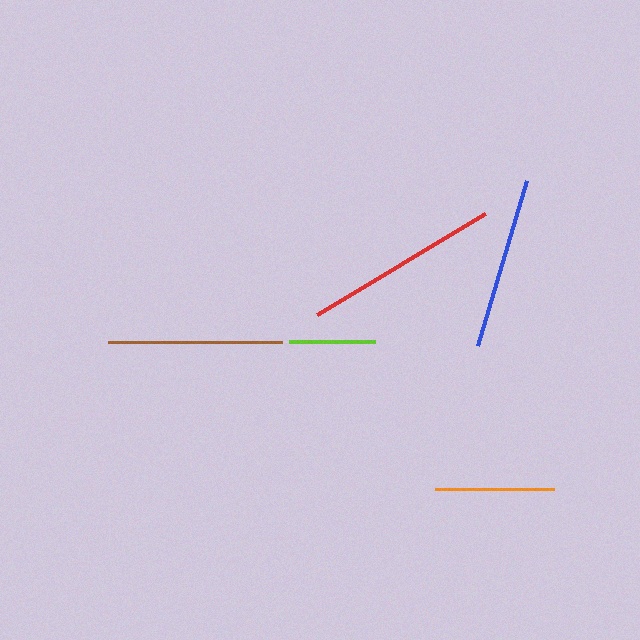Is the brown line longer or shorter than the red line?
The red line is longer than the brown line.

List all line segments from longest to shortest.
From longest to shortest: red, brown, blue, orange, lime.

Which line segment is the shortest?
The lime line is the shortest at approximately 86 pixels.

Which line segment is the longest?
The red line is the longest at approximately 196 pixels.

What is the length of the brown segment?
The brown segment is approximately 174 pixels long.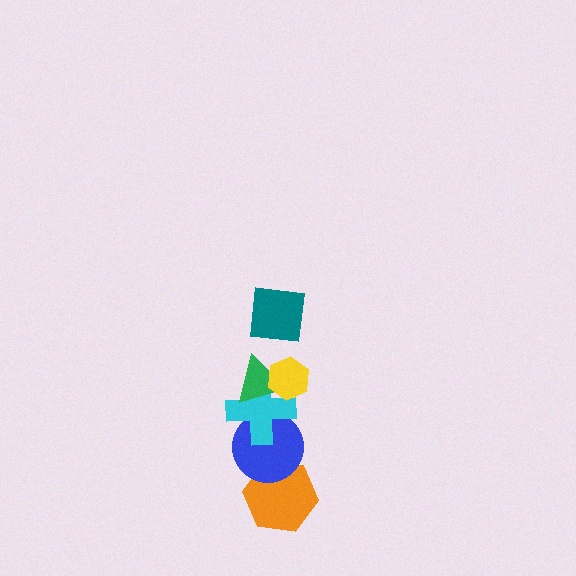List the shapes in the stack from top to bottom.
From top to bottom: the teal square, the yellow hexagon, the green triangle, the cyan cross, the blue circle, the orange hexagon.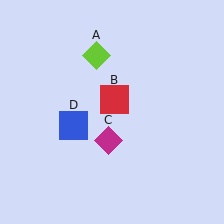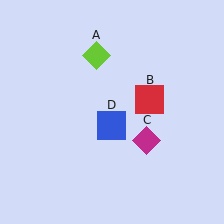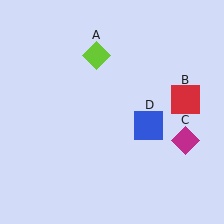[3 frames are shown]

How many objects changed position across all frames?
3 objects changed position: red square (object B), magenta diamond (object C), blue square (object D).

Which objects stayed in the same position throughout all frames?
Lime diamond (object A) remained stationary.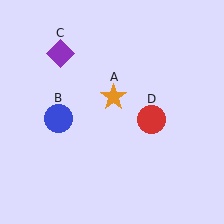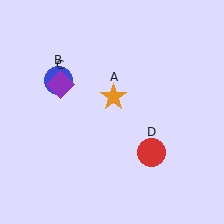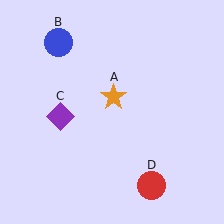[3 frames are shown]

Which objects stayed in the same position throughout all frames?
Orange star (object A) remained stationary.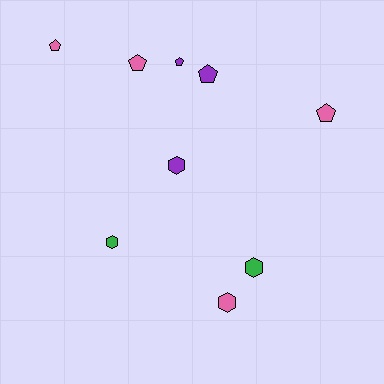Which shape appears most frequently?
Pentagon, with 5 objects.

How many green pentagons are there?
There are no green pentagons.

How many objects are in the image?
There are 9 objects.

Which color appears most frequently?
Pink, with 4 objects.